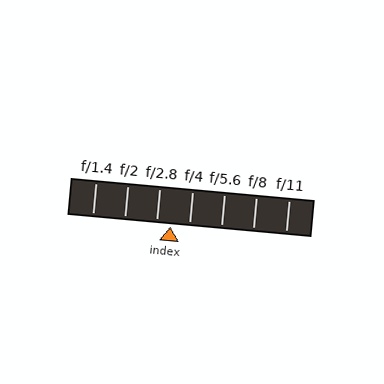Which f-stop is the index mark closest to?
The index mark is closest to f/2.8.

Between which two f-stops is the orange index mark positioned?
The index mark is between f/2.8 and f/4.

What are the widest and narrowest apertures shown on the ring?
The widest aperture shown is f/1.4 and the narrowest is f/11.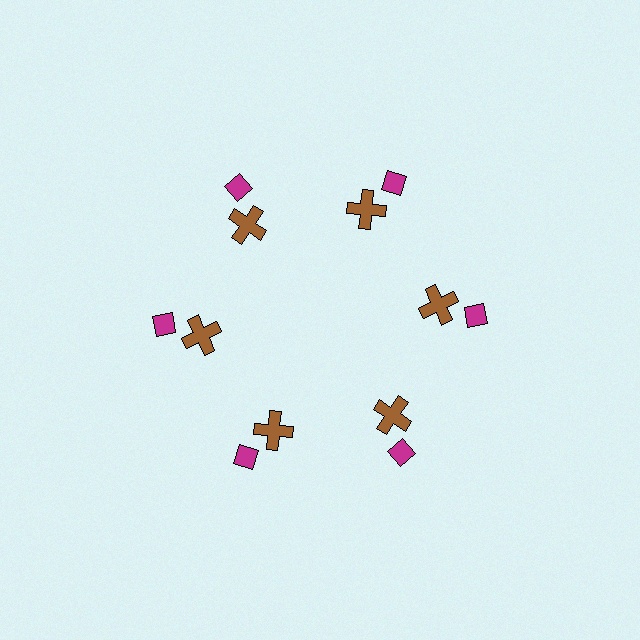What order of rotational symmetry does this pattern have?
This pattern has 6-fold rotational symmetry.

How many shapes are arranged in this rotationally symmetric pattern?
There are 12 shapes, arranged in 6 groups of 2.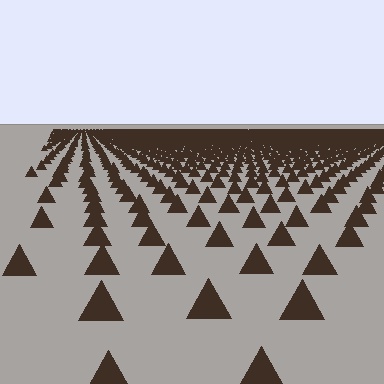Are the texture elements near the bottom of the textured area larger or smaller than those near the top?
Larger. Near the bottom, elements are closer to the viewer and appear at a bigger on-screen size.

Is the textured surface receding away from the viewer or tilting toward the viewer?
The surface is receding away from the viewer. Texture elements get smaller and denser toward the top.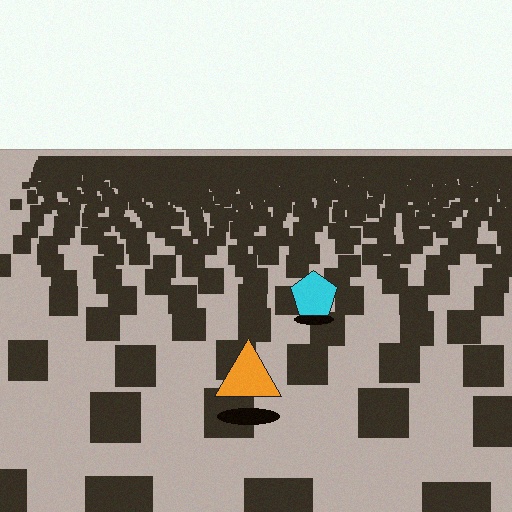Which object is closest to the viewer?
The orange triangle is closest. The texture marks near it are larger and more spread out.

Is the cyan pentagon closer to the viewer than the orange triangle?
No. The orange triangle is closer — you can tell from the texture gradient: the ground texture is coarser near it.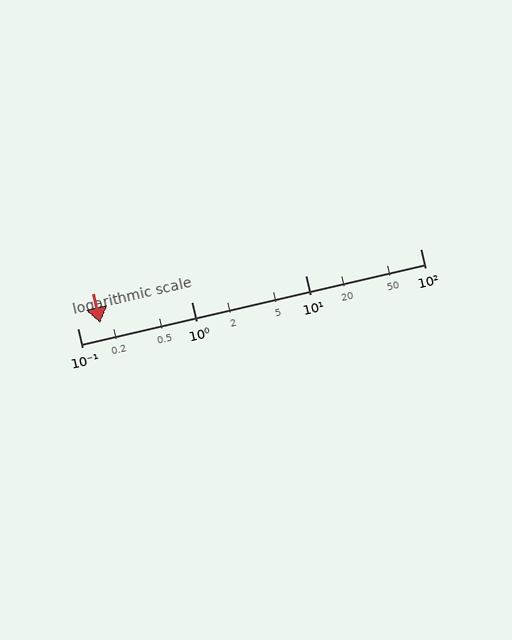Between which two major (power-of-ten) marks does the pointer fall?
The pointer is between 0.1 and 1.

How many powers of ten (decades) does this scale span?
The scale spans 3 decades, from 0.1 to 100.